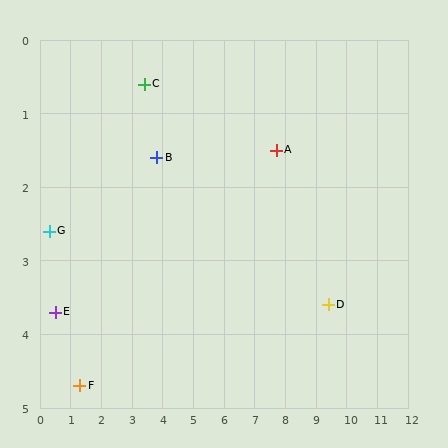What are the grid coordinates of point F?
Point F is at approximately (1.3, 4.7).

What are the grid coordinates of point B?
Point B is at approximately (3.8, 1.6).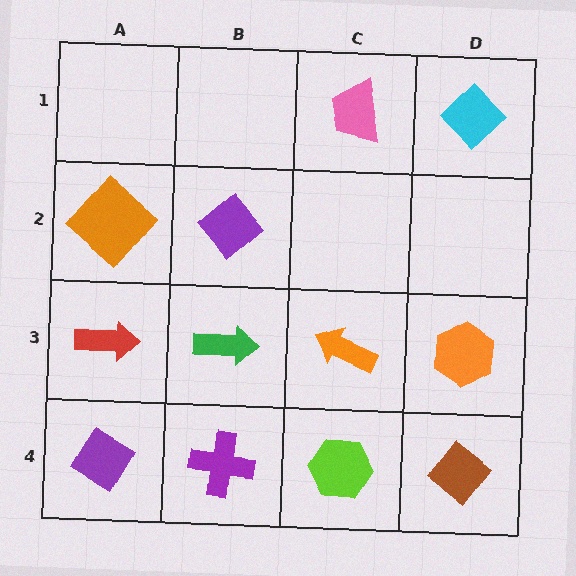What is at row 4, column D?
A brown diamond.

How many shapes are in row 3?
4 shapes.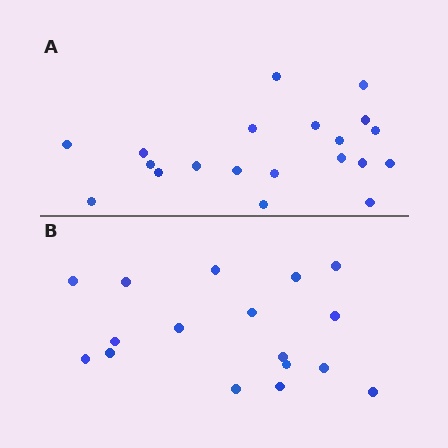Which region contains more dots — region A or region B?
Region A (the top region) has more dots.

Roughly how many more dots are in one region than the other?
Region A has just a few more — roughly 2 or 3 more dots than region B.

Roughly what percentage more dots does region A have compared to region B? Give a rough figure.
About 20% more.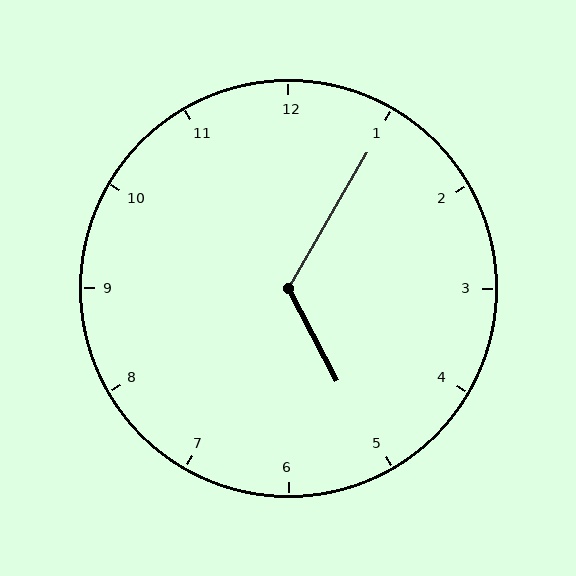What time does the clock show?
5:05.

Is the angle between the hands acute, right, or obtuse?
It is obtuse.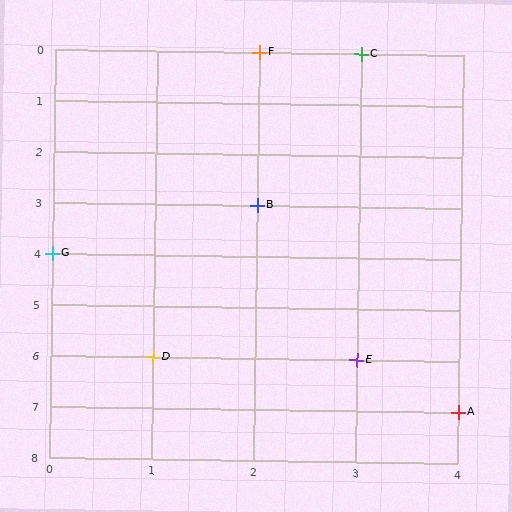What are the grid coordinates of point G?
Point G is at grid coordinates (0, 4).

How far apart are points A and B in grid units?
Points A and B are 2 columns and 4 rows apart (about 4.5 grid units diagonally).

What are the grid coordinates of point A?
Point A is at grid coordinates (4, 7).